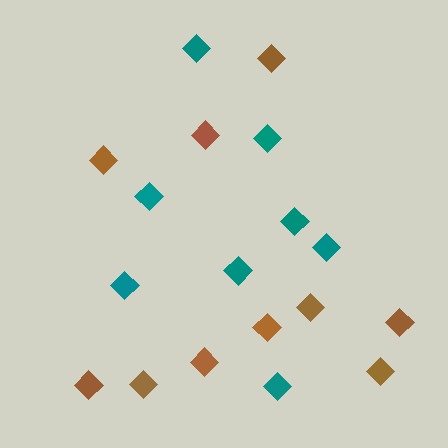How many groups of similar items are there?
There are 2 groups: one group of brown diamonds (10) and one group of teal diamonds (8).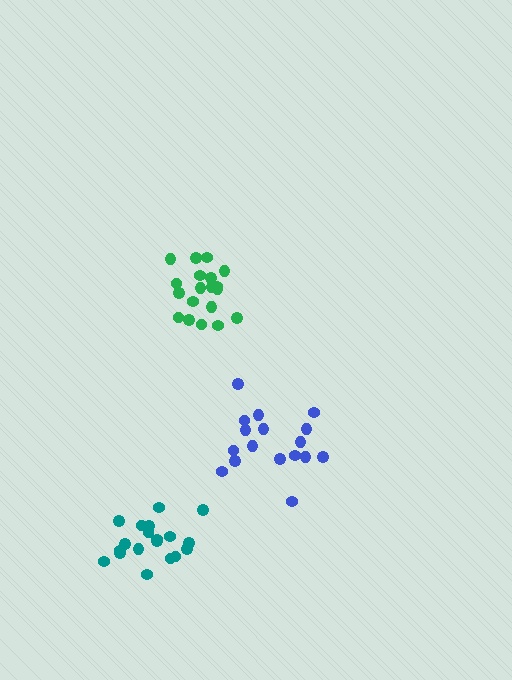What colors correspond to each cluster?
The clusters are colored: teal, green, blue.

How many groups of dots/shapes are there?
There are 3 groups.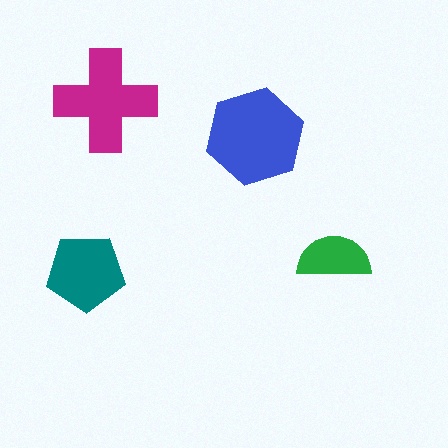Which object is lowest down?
The teal pentagon is bottommost.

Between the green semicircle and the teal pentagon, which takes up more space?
The teal pentagon.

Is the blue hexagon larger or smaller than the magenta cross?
Larger.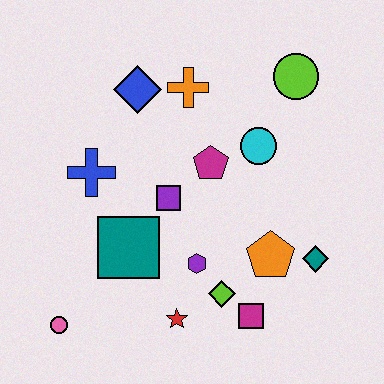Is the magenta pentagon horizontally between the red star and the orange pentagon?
Yes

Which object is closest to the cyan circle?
The magenta pentagon is closest to the cyan circle.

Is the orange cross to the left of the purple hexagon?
Yes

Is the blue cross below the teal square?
No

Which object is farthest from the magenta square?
The blue diamond is farthest from the magenta square.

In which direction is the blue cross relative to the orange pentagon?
The blue cross is to the left of the orange pentagon.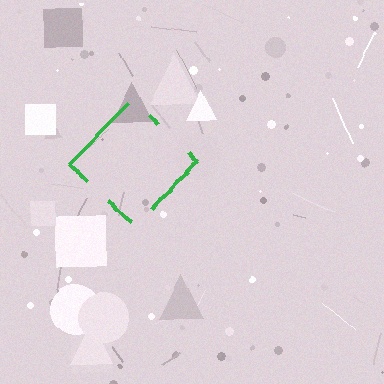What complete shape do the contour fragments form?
The contour fragments form a diamond.